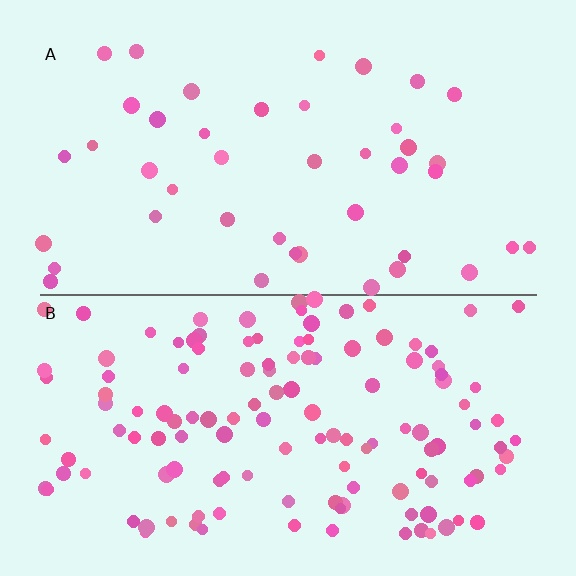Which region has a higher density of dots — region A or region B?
B (the bottom).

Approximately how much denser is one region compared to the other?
Approximately 3.1× — region B over region A.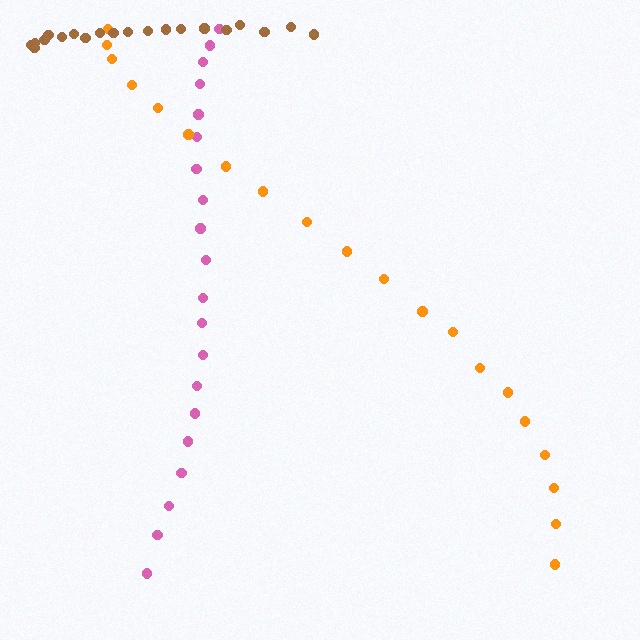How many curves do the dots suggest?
There are 3 distinct paths.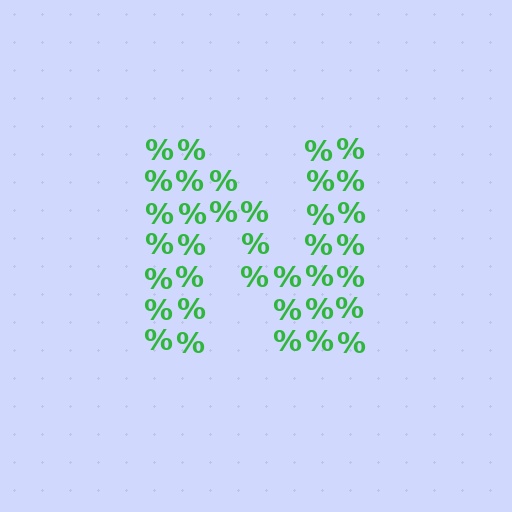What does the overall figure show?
The overall figure shows the letter N.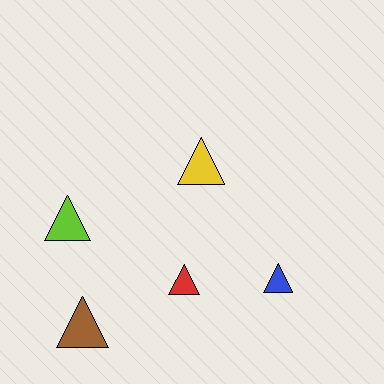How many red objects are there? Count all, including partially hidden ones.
There is 1 red object.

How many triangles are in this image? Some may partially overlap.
There are 5 triangles.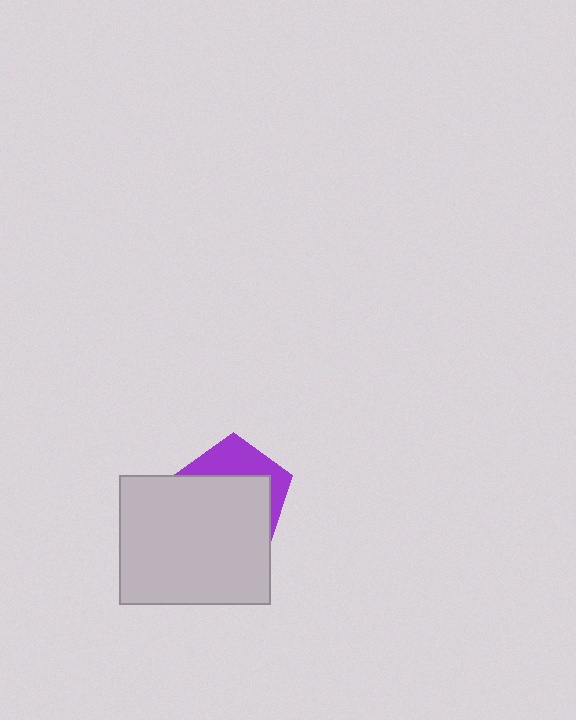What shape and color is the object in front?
The object in front is a light gray rectangle.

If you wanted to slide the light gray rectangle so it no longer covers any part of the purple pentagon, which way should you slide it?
Slide it down — that is the most direct way to separate the two shapes.